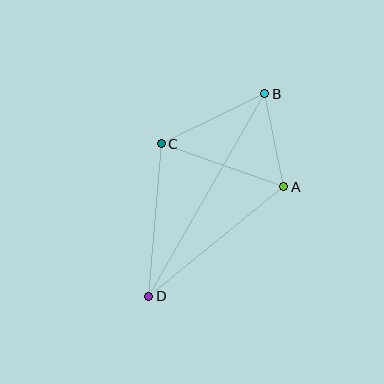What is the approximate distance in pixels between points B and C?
The distance between B and C is approximately 115 pixels.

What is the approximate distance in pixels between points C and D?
The distance between C and D is approximately 153 pixels.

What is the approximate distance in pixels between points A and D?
The distance between A and D is approximately 174 pixels.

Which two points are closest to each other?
Points A and B are closest to each other.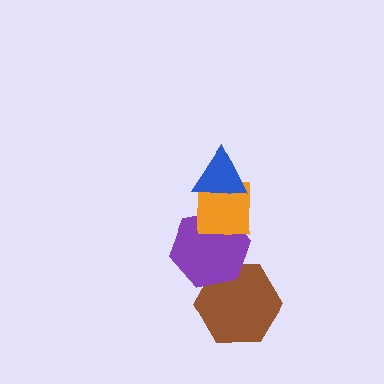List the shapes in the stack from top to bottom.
From top to bottom: the blue triangle, the orange square, the purple hexagon, the brown hexagon.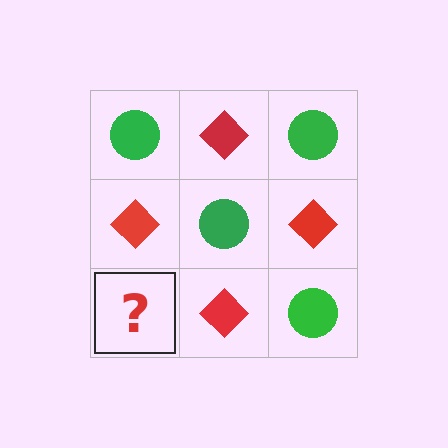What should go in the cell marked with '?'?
The missing cell should contain a green circle.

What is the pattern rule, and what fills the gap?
The rule is that it alternates green circle and red diamond in a checkerboard pattern. The gap should be filled with a green circle.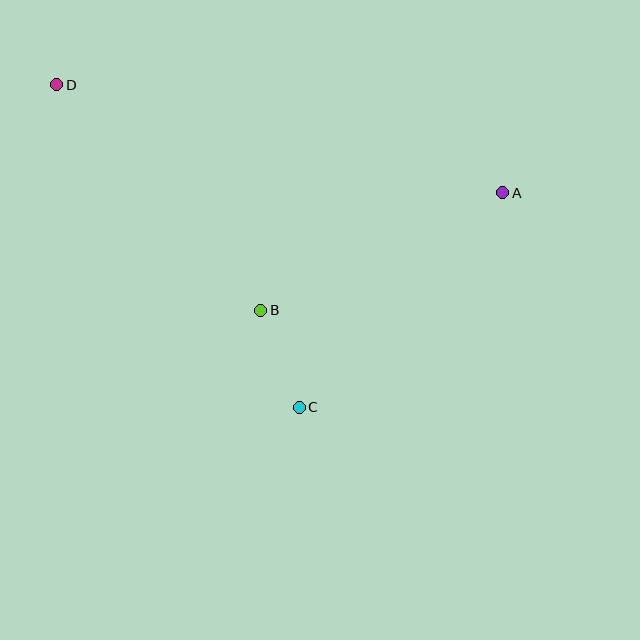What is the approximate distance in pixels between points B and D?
The distance between B and D is approximately 304 pixels.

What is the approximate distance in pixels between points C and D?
The distance between C and D is approximately 404 pixels.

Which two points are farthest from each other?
Points A and D are farthest from each other.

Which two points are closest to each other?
Points B and C are closest to each other.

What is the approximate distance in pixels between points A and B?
The distance between A and B is approximately 269 pixels.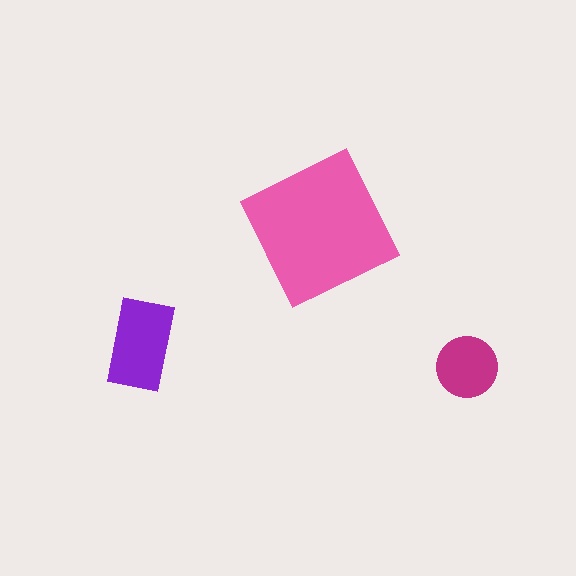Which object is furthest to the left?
The purple rectangle is leftmost.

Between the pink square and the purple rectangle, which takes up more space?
The pink square.